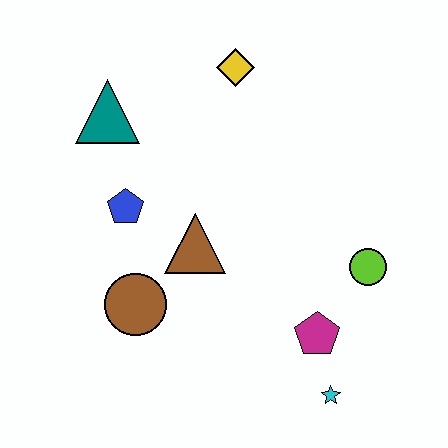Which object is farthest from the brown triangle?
The cyan star is farthest from the brown triangle.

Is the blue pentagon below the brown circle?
No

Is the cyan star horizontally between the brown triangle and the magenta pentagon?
No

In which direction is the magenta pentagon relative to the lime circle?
The magenta pentagon is below the lime circle.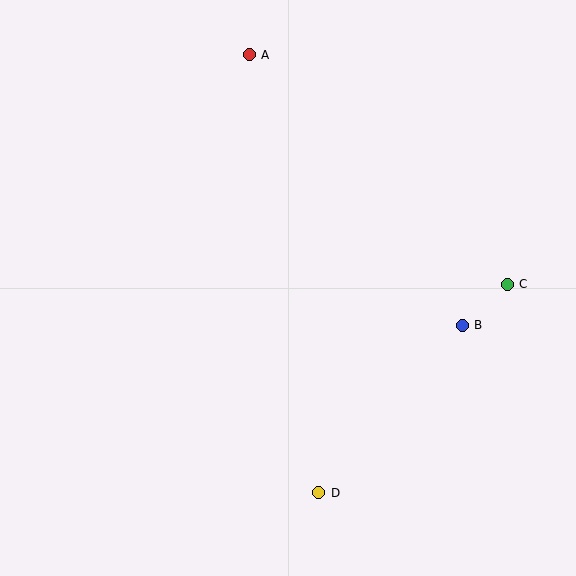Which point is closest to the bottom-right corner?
Point D is closest to the bottom-right corner.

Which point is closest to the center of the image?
Point B at (462, 325) is closest to the center.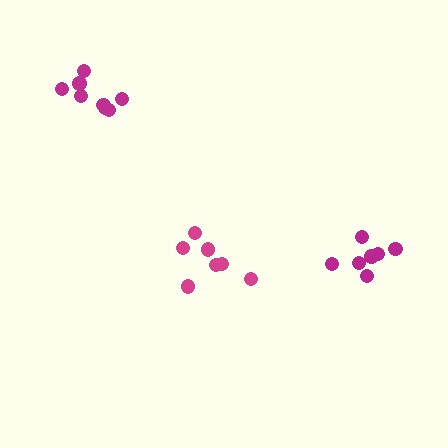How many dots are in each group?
Group 1: 7 dots, Group 2: 8 dots, Group 3: 7 dots (22 total).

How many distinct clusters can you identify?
There are 3 distinct clusters.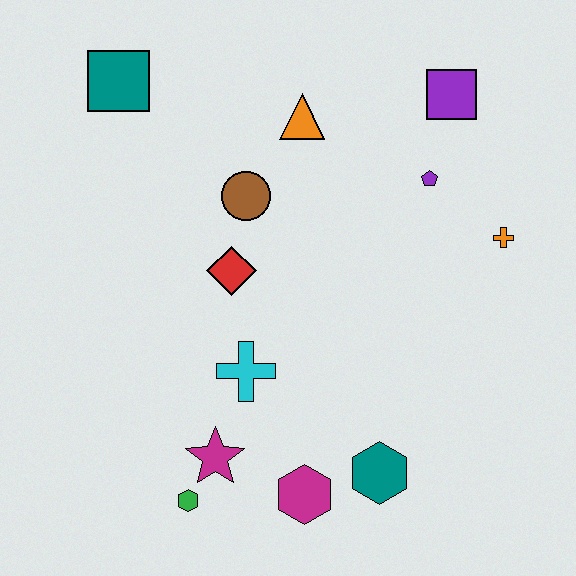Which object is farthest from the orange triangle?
The green hexagon is farthest from the orange triangle.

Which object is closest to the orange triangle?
The brown circle is closest to the orange triangle.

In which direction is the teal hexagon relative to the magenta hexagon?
The teal hexagon is to the right of the magenta hexagon.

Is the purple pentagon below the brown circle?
No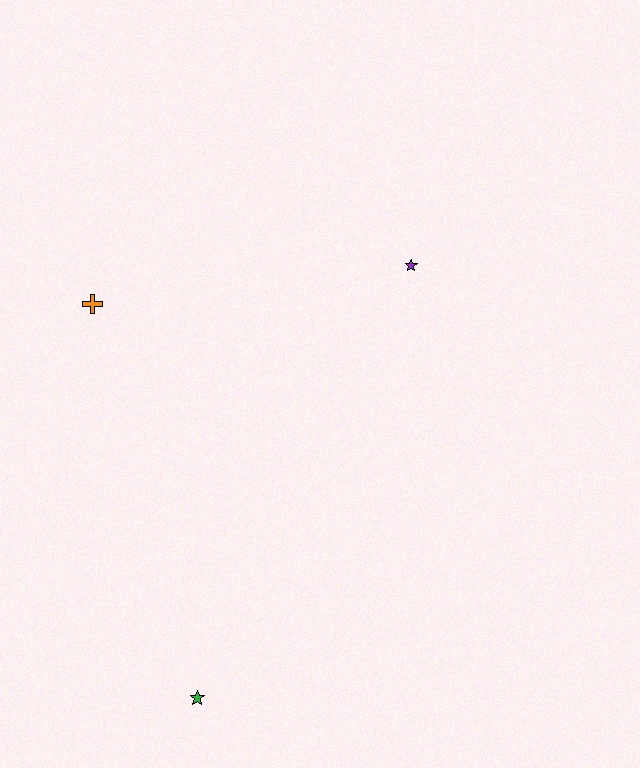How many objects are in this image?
There are 3 objects.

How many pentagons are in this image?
There are no pentagons.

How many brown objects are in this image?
There are no brown objects.